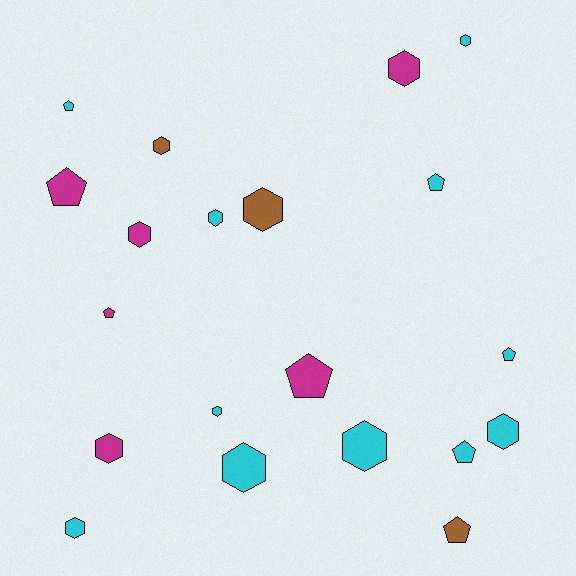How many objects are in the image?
There are 20 objects.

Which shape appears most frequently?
Hexagon, with 12 objects.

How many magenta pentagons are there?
There are 3 magenta pentagons.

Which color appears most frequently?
Cyan, with 11 objects.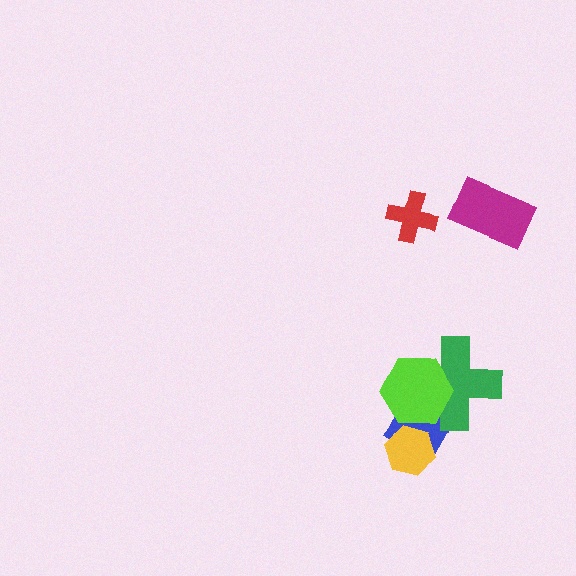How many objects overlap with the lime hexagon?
2 objects overlap with the lime hexagon.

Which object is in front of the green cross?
The lime hexagon is in front of the green cross.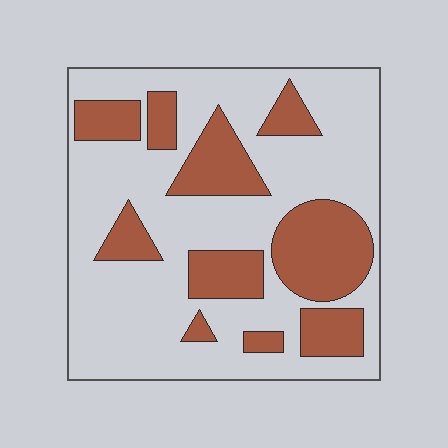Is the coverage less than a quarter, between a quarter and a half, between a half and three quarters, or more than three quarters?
Between a quarter and a half.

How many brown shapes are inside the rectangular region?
10.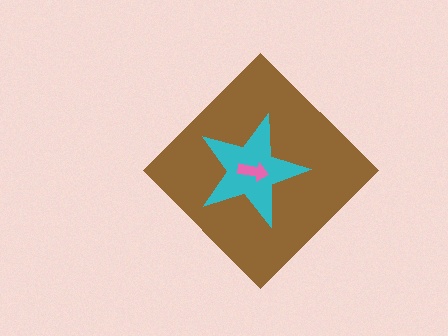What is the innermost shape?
The pink arrow.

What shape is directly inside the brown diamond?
The cyan star.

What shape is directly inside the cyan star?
The pink arrow.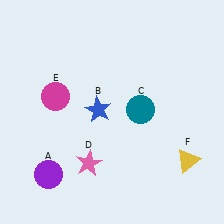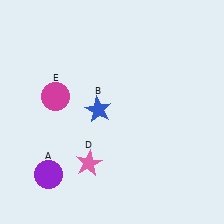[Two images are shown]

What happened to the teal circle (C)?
The teal circle (C) was removed in Image 2. It was in the top-right area of Image 1.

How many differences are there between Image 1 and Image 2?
There are 2 differences between the two images.